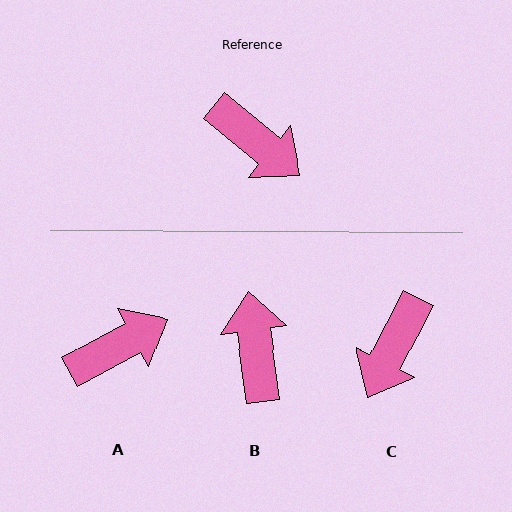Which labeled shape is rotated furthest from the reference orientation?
B, about 137 degrees away.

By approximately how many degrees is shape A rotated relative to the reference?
Approximately 68 degrees counter-clockwise.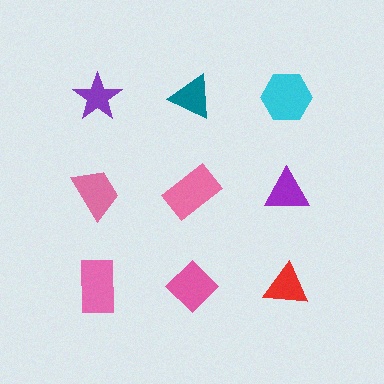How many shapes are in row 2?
3 shapes.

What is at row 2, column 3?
A purple triangle.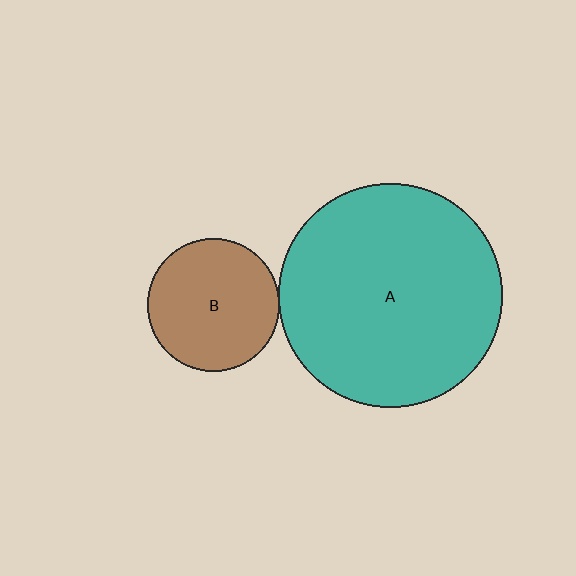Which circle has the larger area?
Circle A (teal).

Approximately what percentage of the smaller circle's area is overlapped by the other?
Approximately 5%.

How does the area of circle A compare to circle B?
Approximately 2.9 times.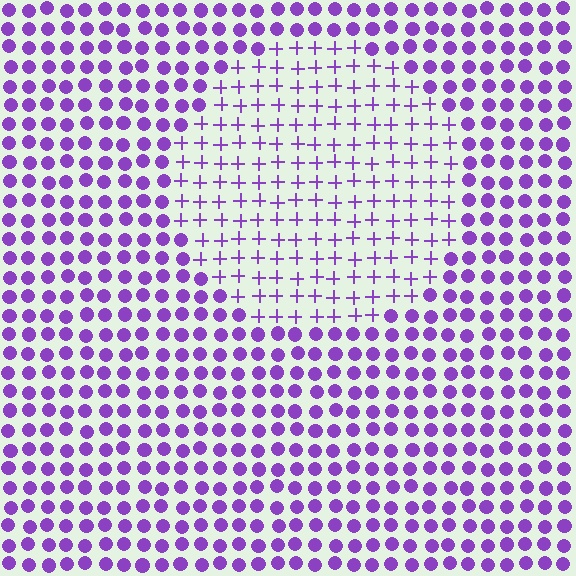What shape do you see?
I see a circle.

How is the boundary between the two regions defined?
The boundary is defined by a change in element shape: plus signs inside vs. circles outside. All elements share the same color and spacing.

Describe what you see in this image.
The image is filled with small purple elements arranged in a uniform grid. A circle-shaped region contains plus signs, while the surrounding area contains circles. The boundary is defined purely by the change in element shape.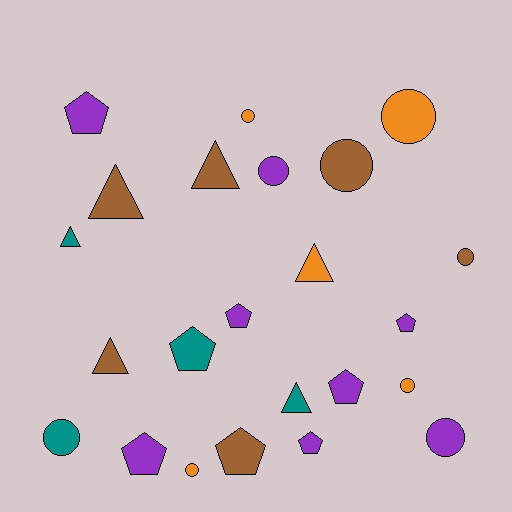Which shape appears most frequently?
Circle, with 9 objects.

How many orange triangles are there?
There is 1 orange triangle.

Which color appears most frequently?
Purple, with 8 objects.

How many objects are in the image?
There are 23 objects.